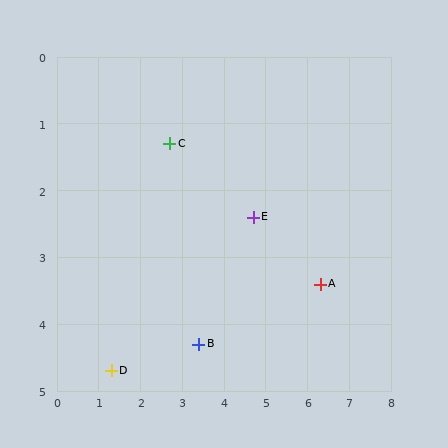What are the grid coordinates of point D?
Point D is at approximately (1.3, 4.7).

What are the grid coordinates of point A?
Point A is at approximately (6.3, 3.4).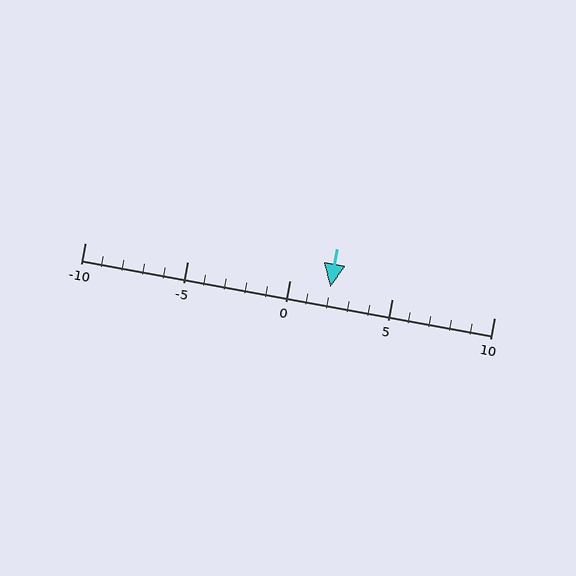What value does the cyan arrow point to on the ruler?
The cyan arrow points to approximately 2.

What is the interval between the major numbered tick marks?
The major tick marks are spaced 5 units apart.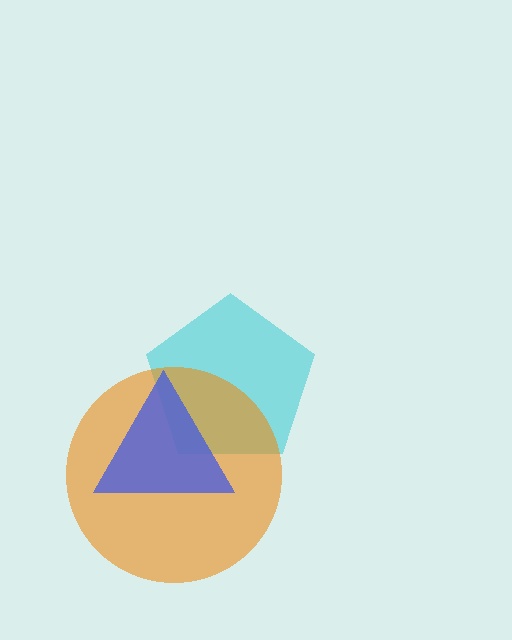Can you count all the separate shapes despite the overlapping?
Yes, there are 3 separate shapes.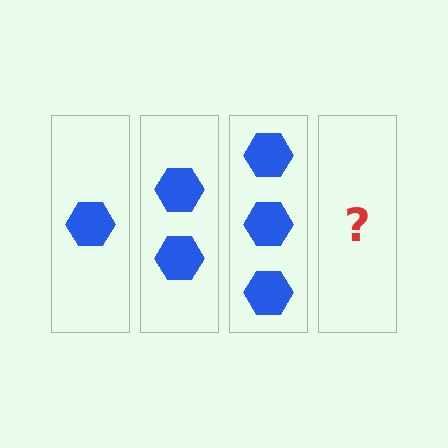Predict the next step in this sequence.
The next step is 4 hexagons.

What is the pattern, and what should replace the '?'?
The pattern is that each step adds one more hexagon. The '?' should be 4 hexagons.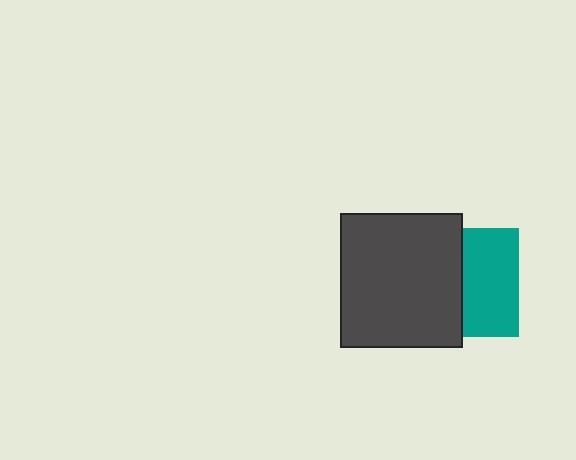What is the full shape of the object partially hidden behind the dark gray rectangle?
The partially hidden object is a teal square.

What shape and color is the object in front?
The object in front is a dark gray rectangle.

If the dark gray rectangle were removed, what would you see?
You would see the complete teal square.